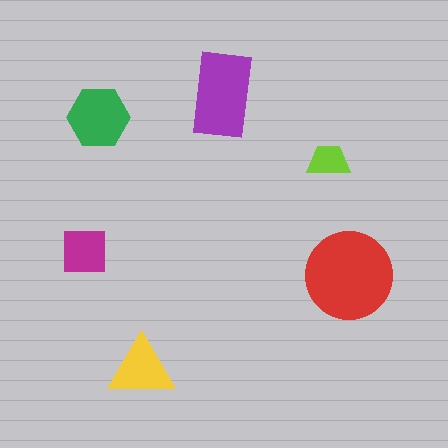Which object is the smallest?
The lime trapezoid.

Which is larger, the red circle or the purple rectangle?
The red circle.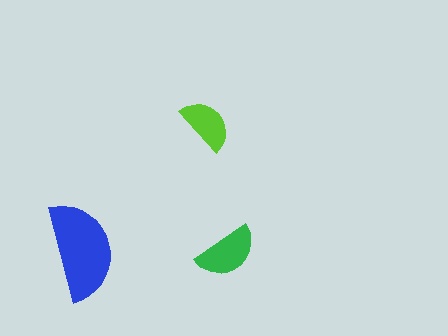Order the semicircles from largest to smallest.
the blue one, the green one, the lime one.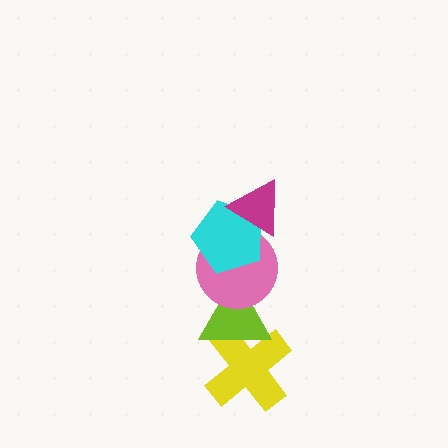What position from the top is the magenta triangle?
The magenta triangle is 1st from the top.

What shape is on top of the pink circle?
The cyan pentagon is on top of the pink circle.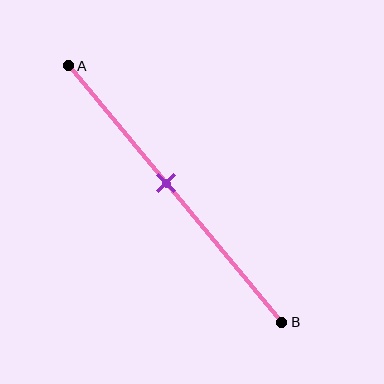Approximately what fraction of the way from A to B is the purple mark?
The purple mark is approximately 45% of the way from A to B.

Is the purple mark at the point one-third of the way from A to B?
No, the mark is at about 45% from A, not at the 33% one-third point.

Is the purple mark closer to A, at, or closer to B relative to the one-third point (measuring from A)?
The purple mark is closer to point B than the one-third point of segment AB.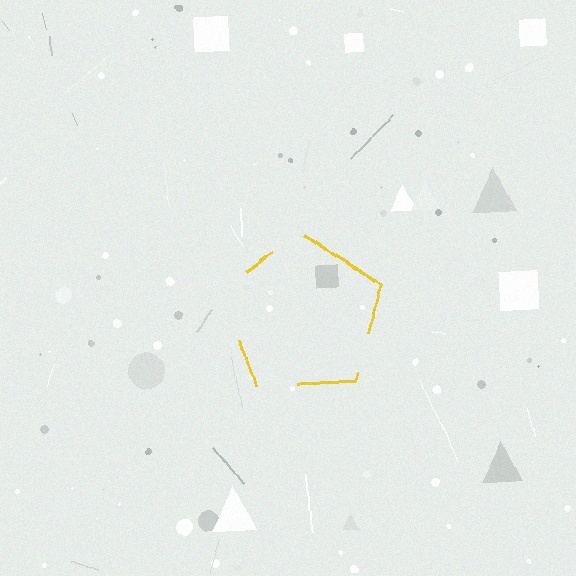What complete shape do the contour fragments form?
The contour fragments form a pentagon.